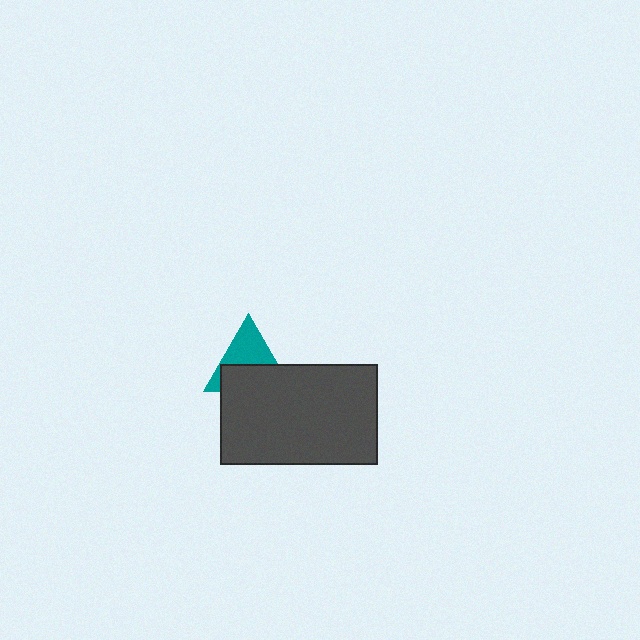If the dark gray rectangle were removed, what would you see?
You would see the complete teal triangle.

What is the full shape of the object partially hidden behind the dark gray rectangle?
The partially hidden object is a teal triangle.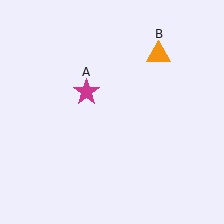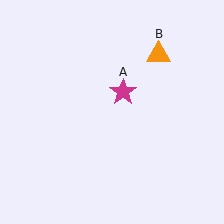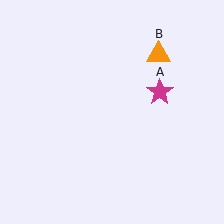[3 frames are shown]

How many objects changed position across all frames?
1 object changed position: magenta star (object A).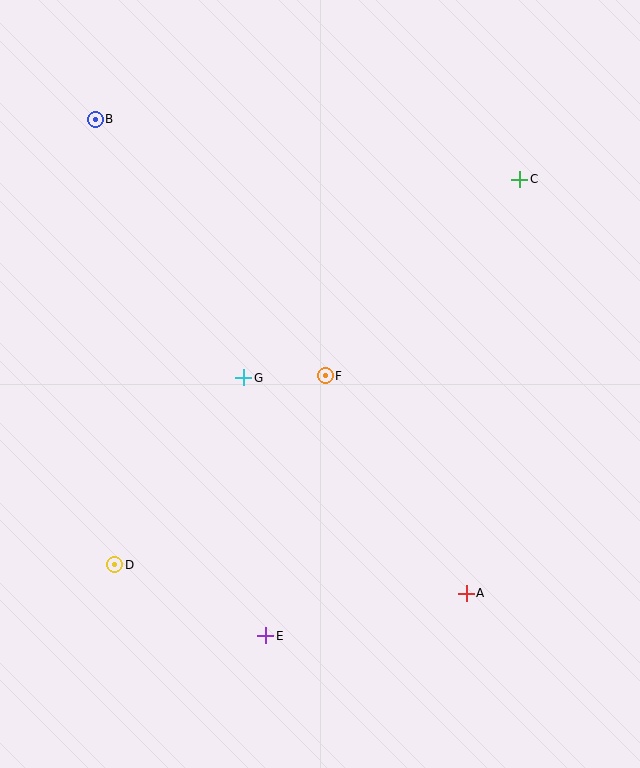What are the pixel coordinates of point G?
Point G is at (244, 378).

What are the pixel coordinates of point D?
Point D is at (115, 565).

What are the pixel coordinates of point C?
Point C is at (520, 179).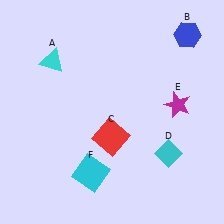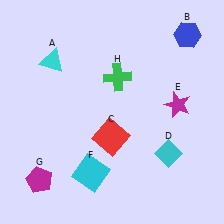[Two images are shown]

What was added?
A magenta pentagon (G), a green cross (H) were added in Image 2.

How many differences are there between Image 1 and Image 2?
There are 2 differences between the two images.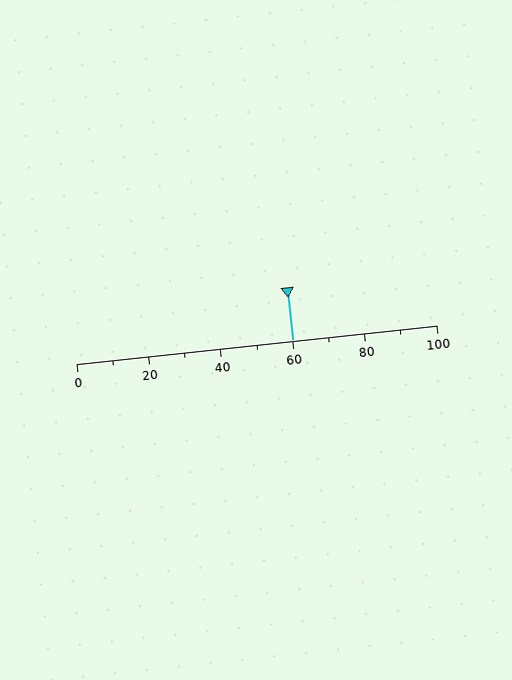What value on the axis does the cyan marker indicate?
The marker indicates approximately 60.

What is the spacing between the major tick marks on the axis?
The major ticks are spaced 20 apart.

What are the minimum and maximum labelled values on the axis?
The axis runs from 0 to 100.